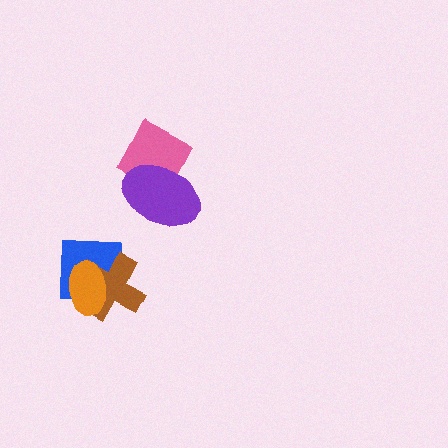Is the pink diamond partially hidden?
Yes, it is partially covered by another shape.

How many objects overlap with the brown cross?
2 objects overlap with the brown cross.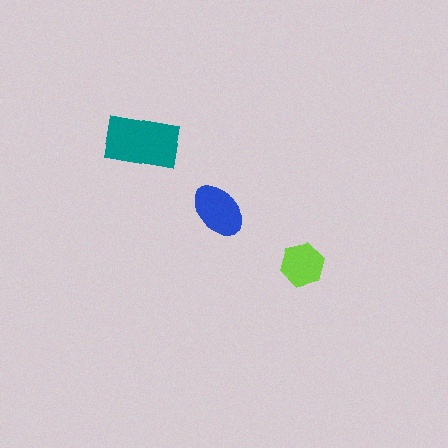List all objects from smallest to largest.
The lime hexagon, the blue ellipse, the teal rectangle.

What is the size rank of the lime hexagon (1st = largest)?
3rd.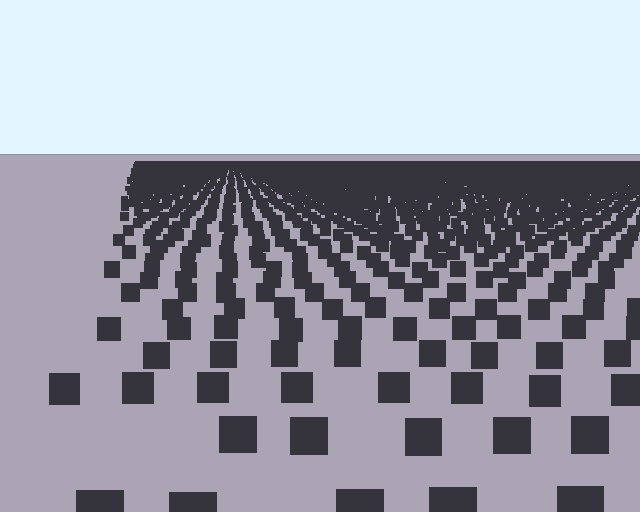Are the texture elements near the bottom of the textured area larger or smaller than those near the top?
Larger. Near the bottom, elements are closer to the viewer and appear at a bigger on-screen size.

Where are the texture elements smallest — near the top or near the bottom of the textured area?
Near the top.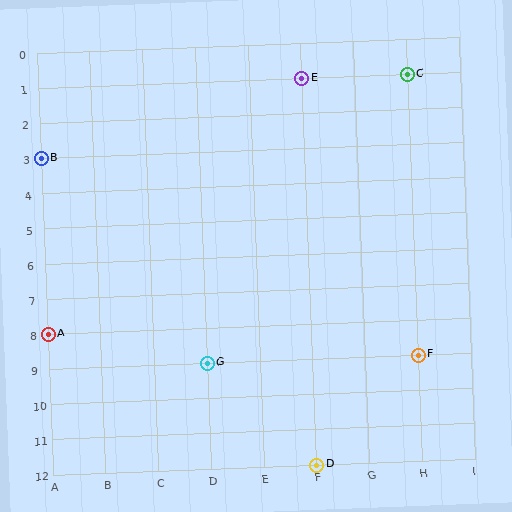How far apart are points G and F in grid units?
Points G and F are 4 columns apart.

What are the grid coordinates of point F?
Point F is at grid coordinates (H, 9).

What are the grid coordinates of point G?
Point G is at grid coordinates (D, 9).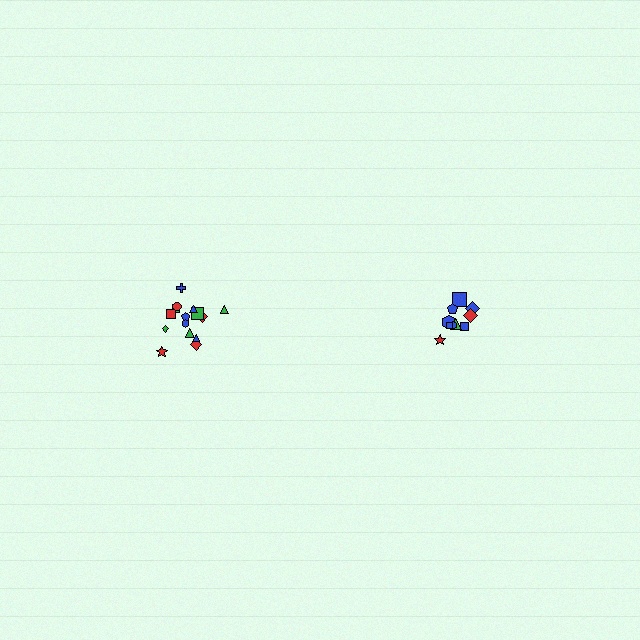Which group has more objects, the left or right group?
The left group.